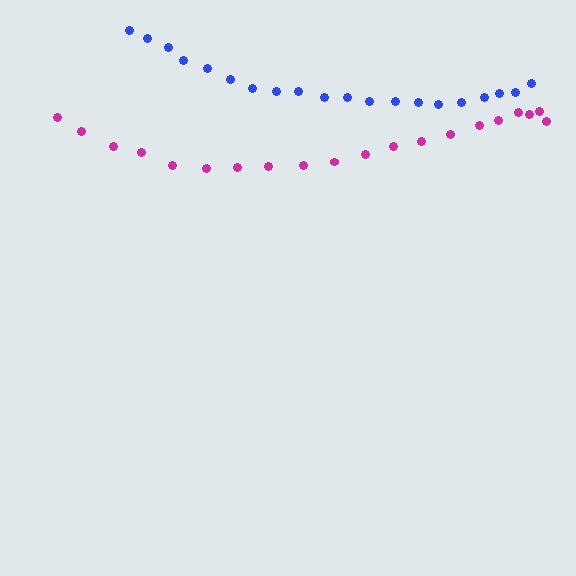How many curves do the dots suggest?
There are 2 distinct paths.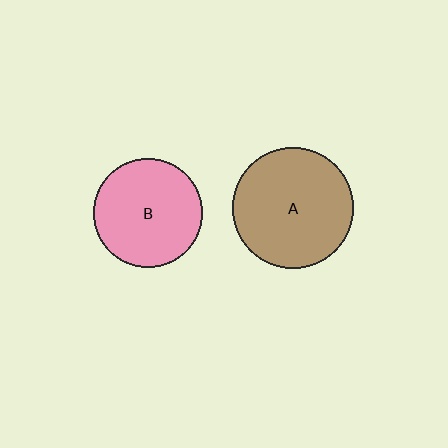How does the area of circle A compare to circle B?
Approximately 1.2 times.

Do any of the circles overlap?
No, none of the circles overlap.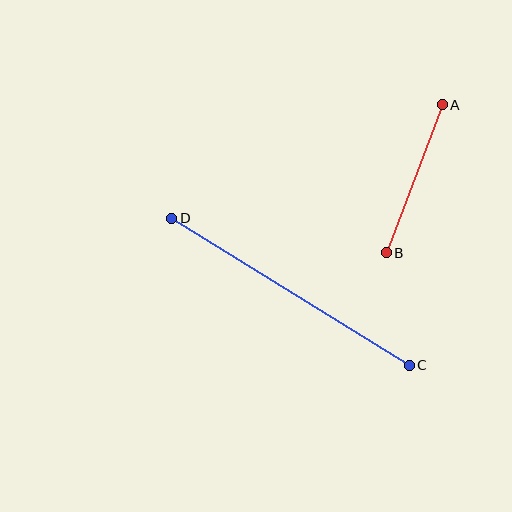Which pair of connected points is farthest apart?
Points C and D are farthest apart.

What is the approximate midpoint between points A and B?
The midpoint is at approximately (414, 179) pixels.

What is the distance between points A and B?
The distance is approximately 158 pixels.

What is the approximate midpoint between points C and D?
The midpoint is at approximately (290, 292) pixels.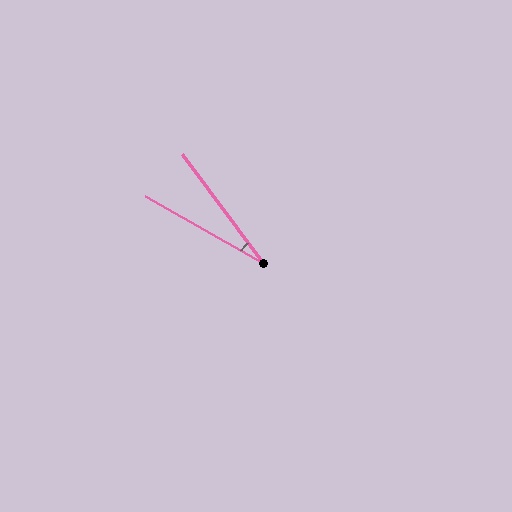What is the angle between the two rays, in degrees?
Approximately 24 degrees.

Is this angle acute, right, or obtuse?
It is acute.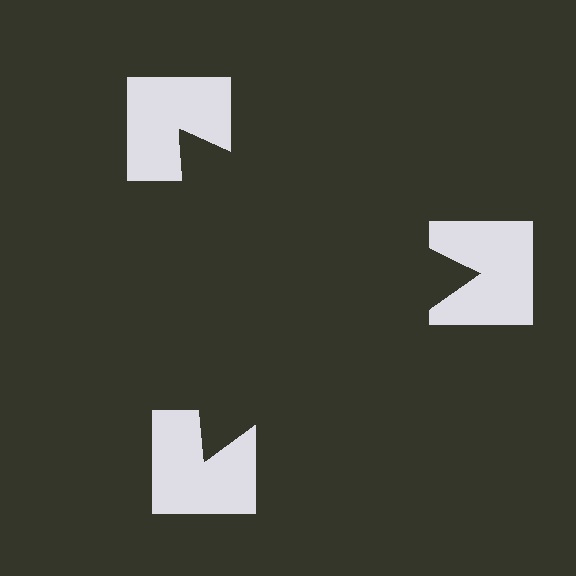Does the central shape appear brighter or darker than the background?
It typically appears slightly darker than the background, even though no actual brightness change is drawn.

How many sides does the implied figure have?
3 sides.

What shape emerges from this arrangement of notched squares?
An illusory triangle — its edges are inferred from the aligned wedge cuts in the notched squares, not physically drawn.